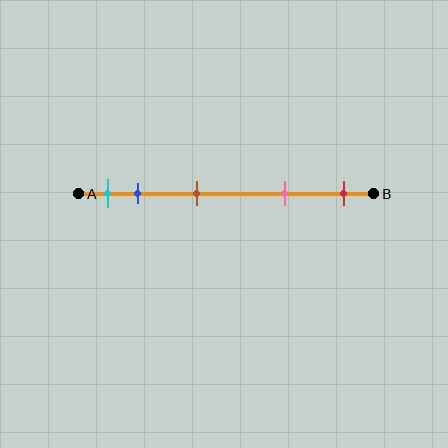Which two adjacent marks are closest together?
The cyan and blue marks are the closest adjacent pair.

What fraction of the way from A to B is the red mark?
The red mark is approximately 90% (0.9) of the way from A to B.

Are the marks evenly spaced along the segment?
No, the marks are not evenly spaced.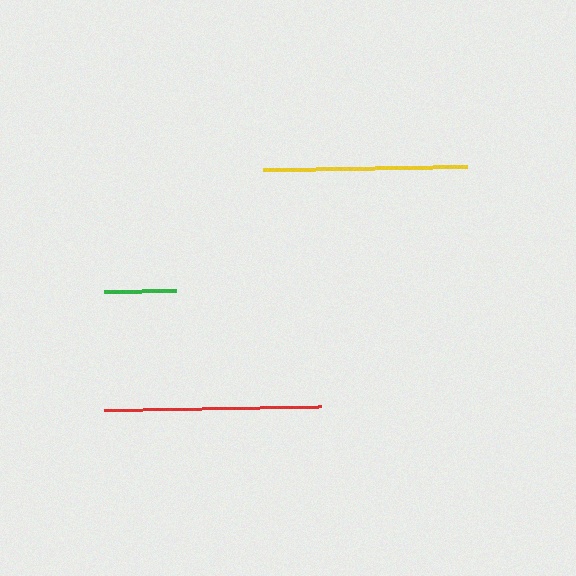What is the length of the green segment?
The green segment is approximately 72 pixels long.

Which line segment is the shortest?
The green line is the shortest at approximately 72 pixels.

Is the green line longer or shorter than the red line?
The red line is longer than the green line.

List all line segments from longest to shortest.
From longest to shortest: red, yellow, green.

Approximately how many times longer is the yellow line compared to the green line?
The yellow line is approximately 2.8 times the length of the green line.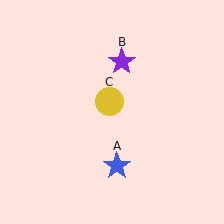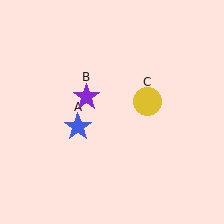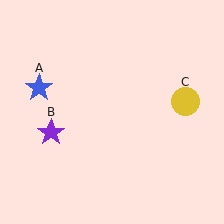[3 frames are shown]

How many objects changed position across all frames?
3 objects changed position: blue star (object A), purple star (object B), yellow circle (object C).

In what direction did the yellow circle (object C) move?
The yellow circle (object C) moved right.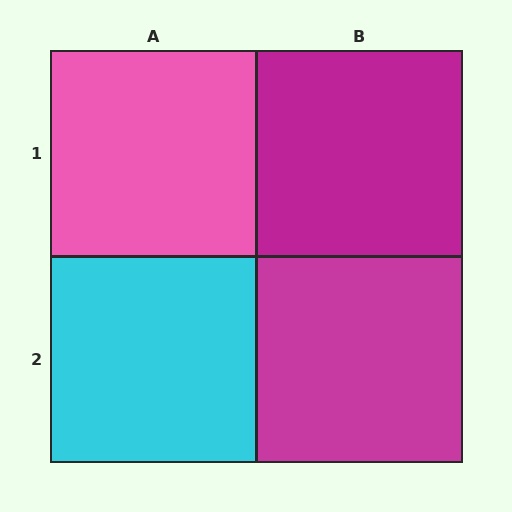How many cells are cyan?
1 cell is cyan.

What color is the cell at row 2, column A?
Cyan.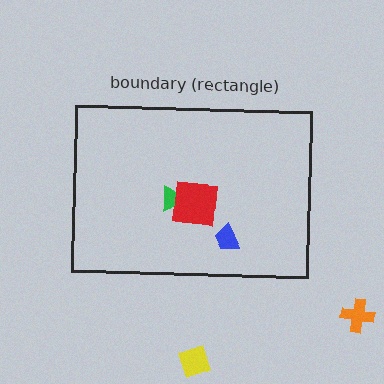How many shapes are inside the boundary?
3 inside, 2 outside.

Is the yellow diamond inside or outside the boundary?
Outside.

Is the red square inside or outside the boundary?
Inside.